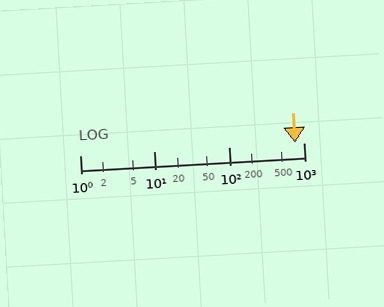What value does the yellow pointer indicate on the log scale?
The pointer indicates approximately 760.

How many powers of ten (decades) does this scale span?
The scale spans 3 decades, from 1 to 1000.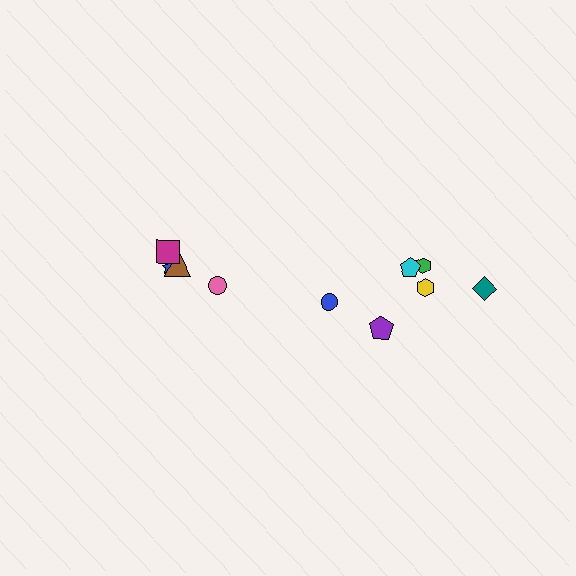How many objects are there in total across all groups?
There are 10 objects.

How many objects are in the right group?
There are 6 objects.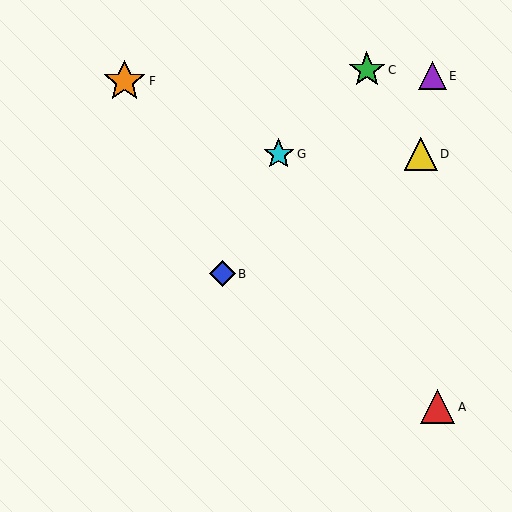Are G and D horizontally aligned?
Yes, both are at y≈154.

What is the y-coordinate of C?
Object C is at y≈70.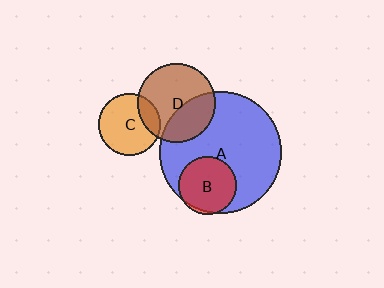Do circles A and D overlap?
Yes.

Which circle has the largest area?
Circle A (blue).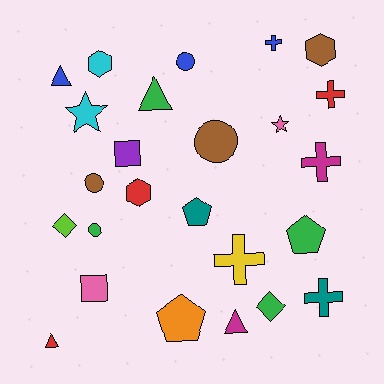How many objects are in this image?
There are 25 objects.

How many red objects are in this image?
There are 3 red objects.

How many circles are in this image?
There are 4 circles.